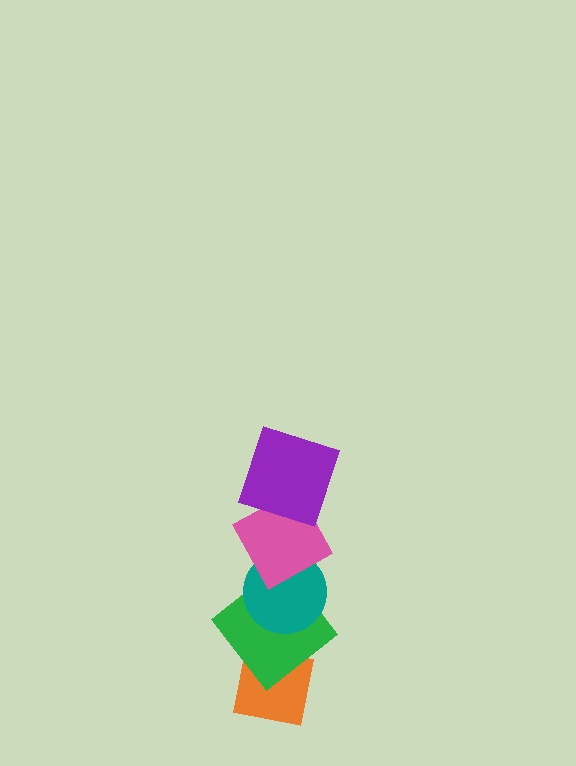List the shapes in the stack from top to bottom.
From top to bottom: the purple square, the pink square, the teal circle, the green diamond, the orange square.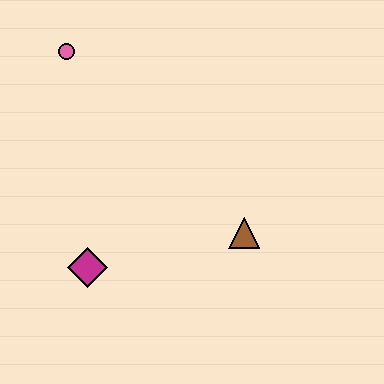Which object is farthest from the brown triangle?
The pink circle is farthest from the brown triangle.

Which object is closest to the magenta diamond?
The brown triangle is closest to the magenta diamond.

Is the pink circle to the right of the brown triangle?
No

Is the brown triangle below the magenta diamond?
No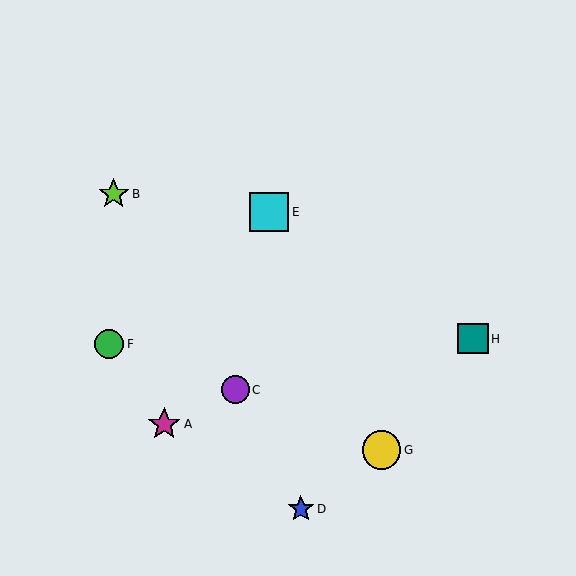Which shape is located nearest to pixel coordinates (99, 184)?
The lime star (labeled B) at (114, 194) is nearest to that location.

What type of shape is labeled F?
Shape F is a green circle.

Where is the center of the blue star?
The center of the blue star is at (301, 509).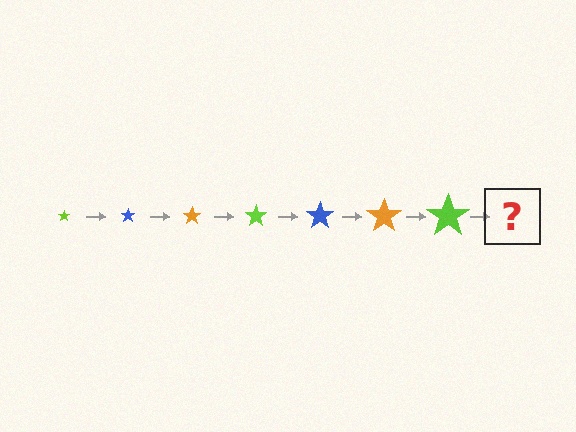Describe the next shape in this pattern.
It should be a blue star, larger than the previous one.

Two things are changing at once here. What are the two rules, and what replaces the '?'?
The two rules are that the star grows larger each step and the color cycles through lime, blue, and orange. The '?' should be a blue star, larger than the previous one.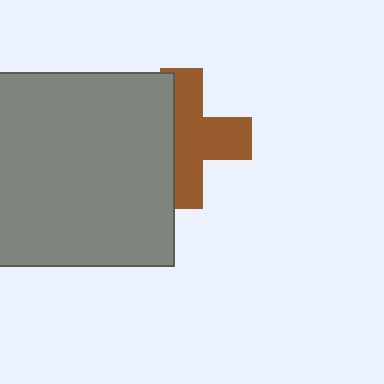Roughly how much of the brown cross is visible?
About half of it is visible (roughly 59%).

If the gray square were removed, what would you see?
You would see the complete brown cross.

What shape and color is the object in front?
The object in front is a gray square.